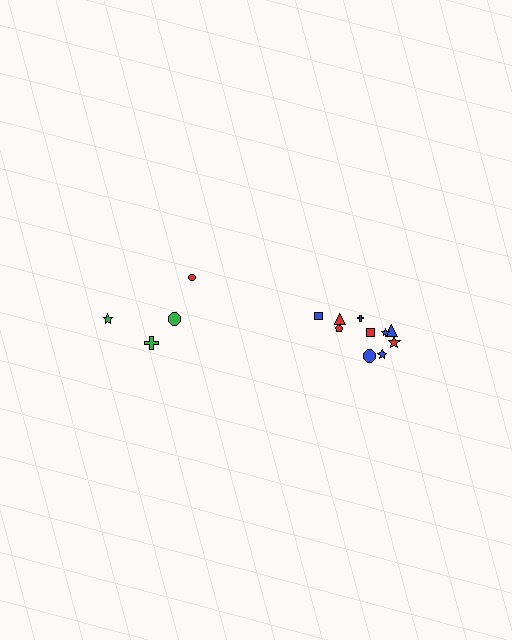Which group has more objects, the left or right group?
The right group.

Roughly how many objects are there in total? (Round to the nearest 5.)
Roughly 15 objects in total.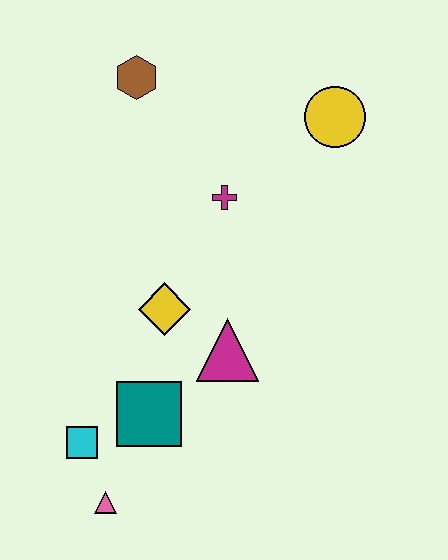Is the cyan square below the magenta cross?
Yes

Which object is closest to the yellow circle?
The magenta cross is closest to the yellow circle.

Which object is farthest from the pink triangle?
The yellow circle is farthest from the pink triangle.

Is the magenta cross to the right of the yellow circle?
No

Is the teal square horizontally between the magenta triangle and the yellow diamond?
No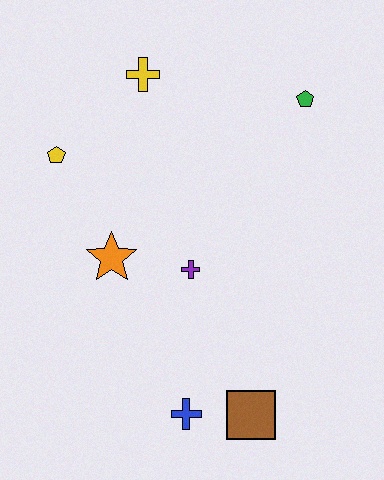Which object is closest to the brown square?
The blue cross is closest to the brown square.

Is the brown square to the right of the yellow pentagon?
Yes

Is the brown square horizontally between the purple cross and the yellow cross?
No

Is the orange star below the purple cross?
No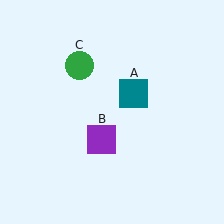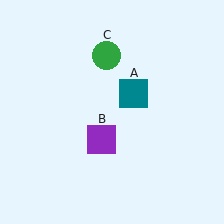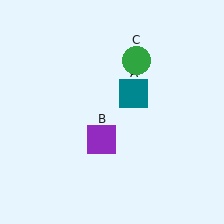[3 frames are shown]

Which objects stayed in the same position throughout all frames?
Teal square (object A) and purple square (object B) remained stationary.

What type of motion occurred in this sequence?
The green circle (object C) rotated clockwise around the center of the scene.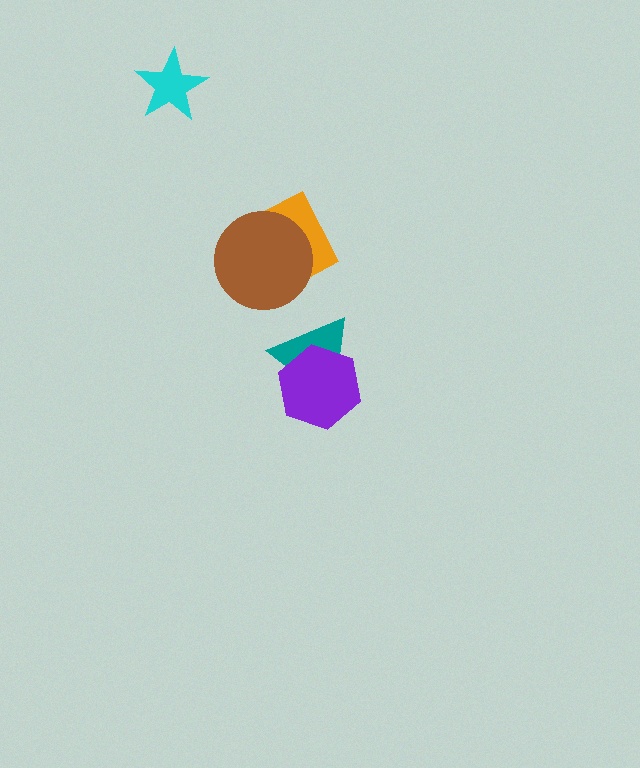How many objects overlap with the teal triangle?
1 object overlaps with the teal triangle.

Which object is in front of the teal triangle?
The purple hexagon is in front of the teal triangle.